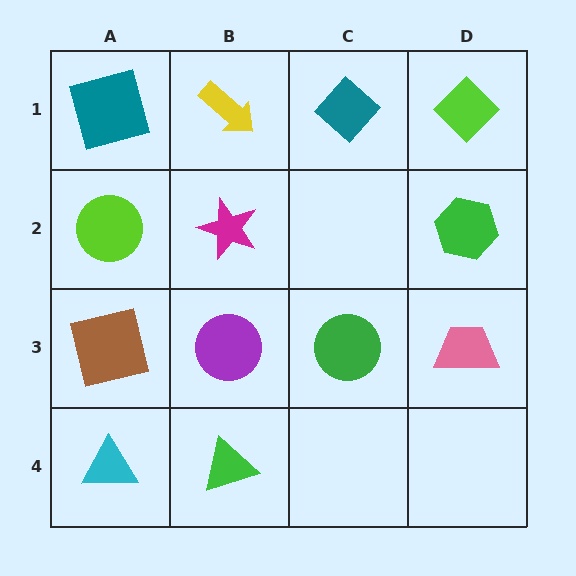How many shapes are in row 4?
2 shapes.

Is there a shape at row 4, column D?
No, that cell is empty.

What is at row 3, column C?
A green circle.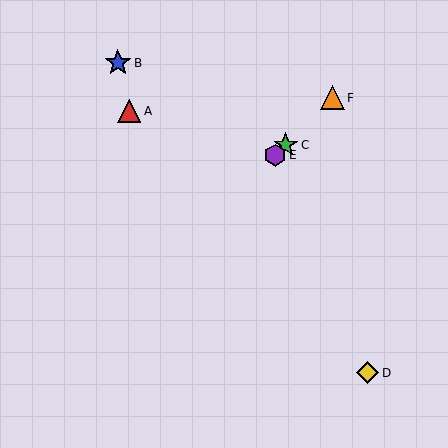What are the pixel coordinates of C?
Object C is at (286, 145).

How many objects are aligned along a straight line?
3 objects (C, E, F) are aligned along a straight line.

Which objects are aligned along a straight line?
Objects C, E, F are aligned along a straight line.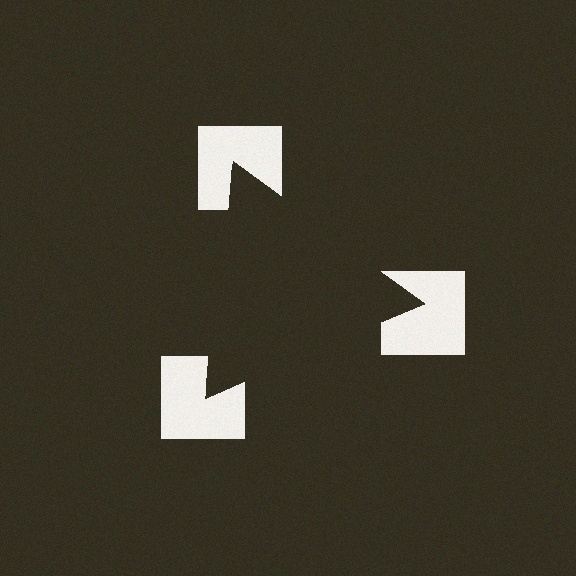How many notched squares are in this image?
There are 3 — one at each vertex of the illusory triangle.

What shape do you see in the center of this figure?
An illusory triangle — its edges are inferred from the aligned wedge cuts in the notched squares, not physically drawn.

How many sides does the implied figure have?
3 sides.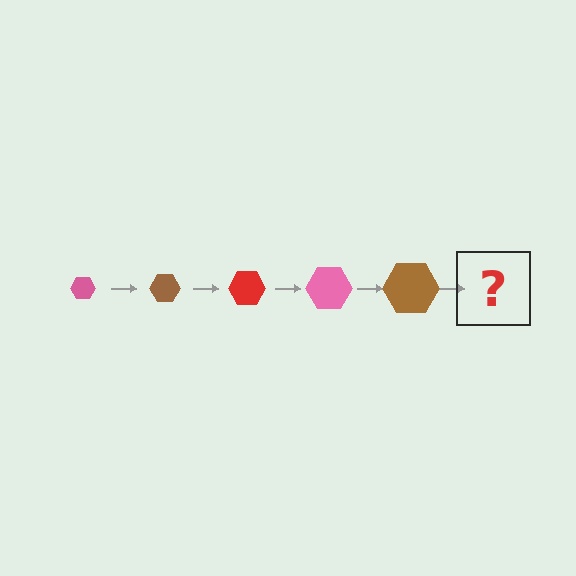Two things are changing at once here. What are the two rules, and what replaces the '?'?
The two rules are that the hexagon grows larger each step and the color cycles through pink, brown, and red. The '?' should be a red hexagon, larger than the previous one.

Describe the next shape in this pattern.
It should be a red hexagon, larger than the previous one.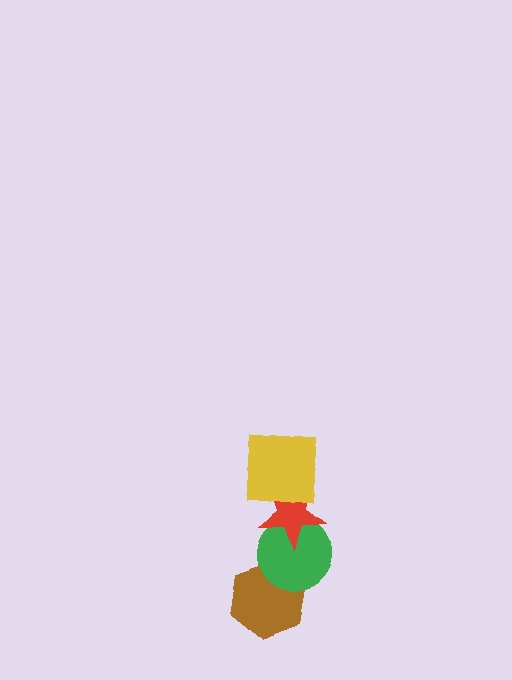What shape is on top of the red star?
The yellow square is on top of the red star.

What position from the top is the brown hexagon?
The brown hexagon is 4th from the top.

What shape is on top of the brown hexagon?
The green circle is on top of the brown hexagon.